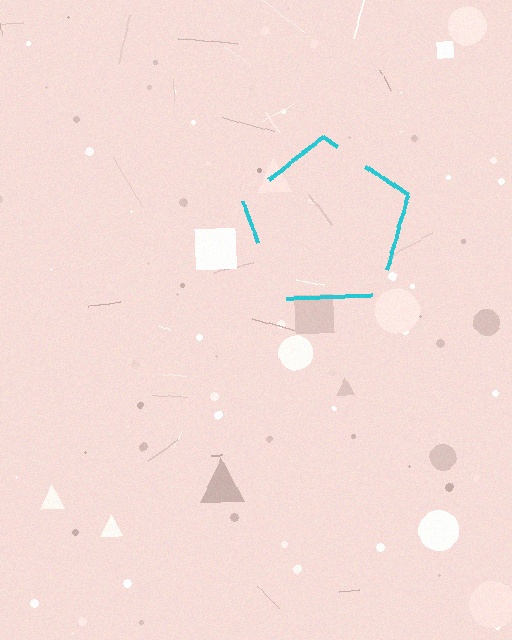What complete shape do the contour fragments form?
The contour fragments form a pentagon.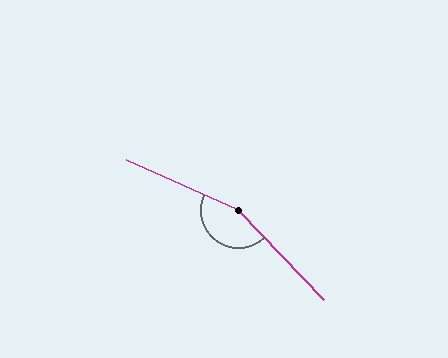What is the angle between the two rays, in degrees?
Approximately 158 degrees.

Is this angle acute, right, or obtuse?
It is obtuse.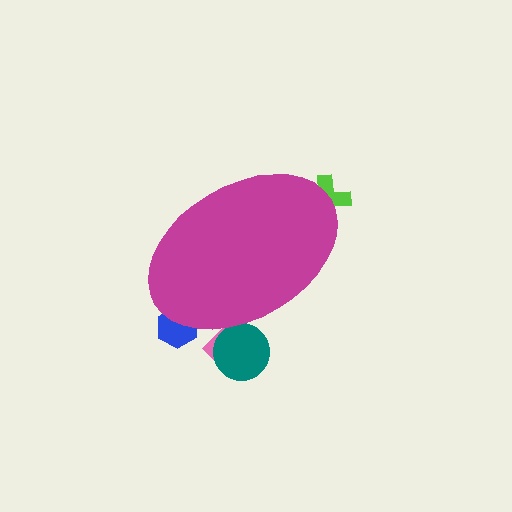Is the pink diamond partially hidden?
Yes, the pink diamond is partially hidden behind the magenta ellipse.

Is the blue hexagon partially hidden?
Yes, the blue hexagon is partially hidden behind the magenta ellipse.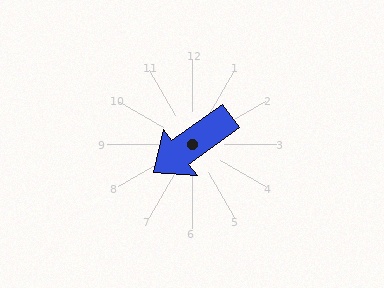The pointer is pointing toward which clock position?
Roughly 8 o'clock.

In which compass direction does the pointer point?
Southwest.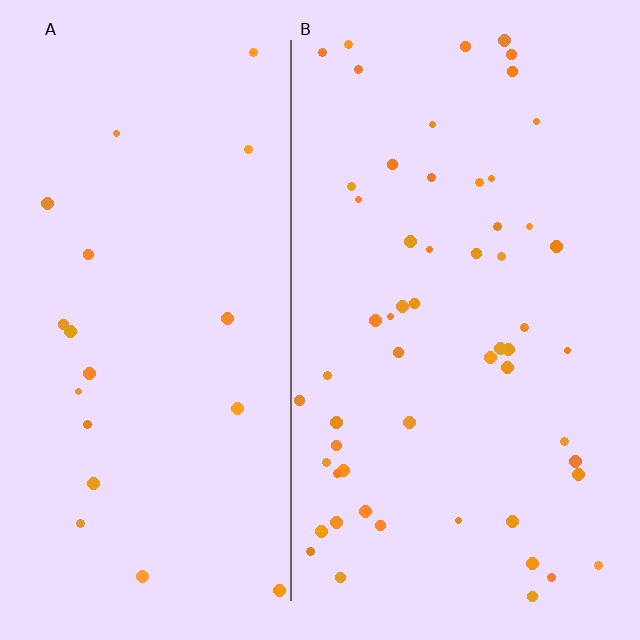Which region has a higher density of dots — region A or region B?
B (the right).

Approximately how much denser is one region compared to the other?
Approximately 2.8× — region B over region A.